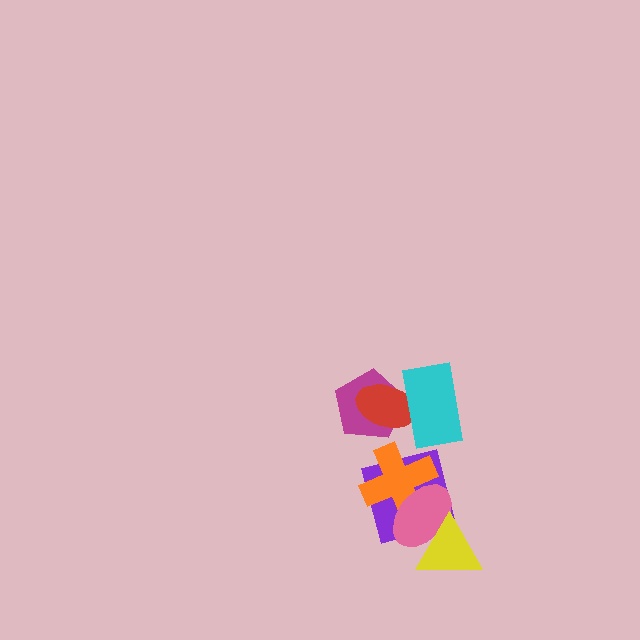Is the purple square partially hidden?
Yes, it is partially covered by another shape.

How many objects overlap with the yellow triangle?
2 objects overlap with the yellow triangle.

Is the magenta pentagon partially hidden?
Yes, it is partially covered by another shape.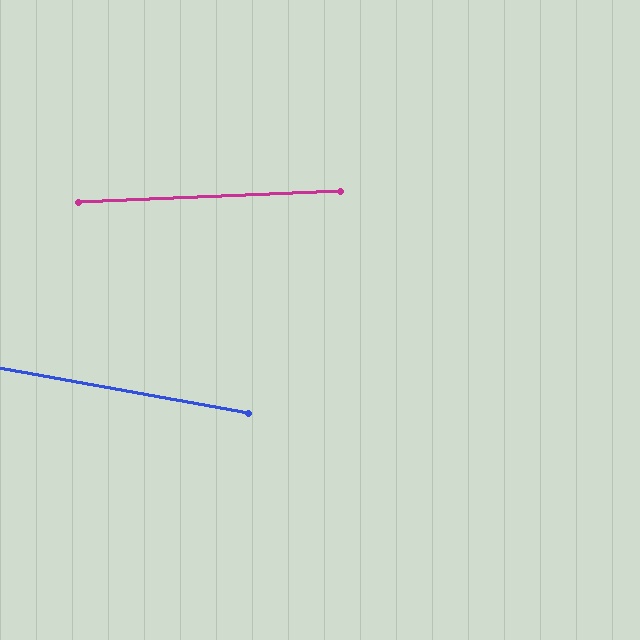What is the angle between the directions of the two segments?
Approximately 13 degrees.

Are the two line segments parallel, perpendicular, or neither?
Neither parallel nor perpendicular — they differ by about 13°.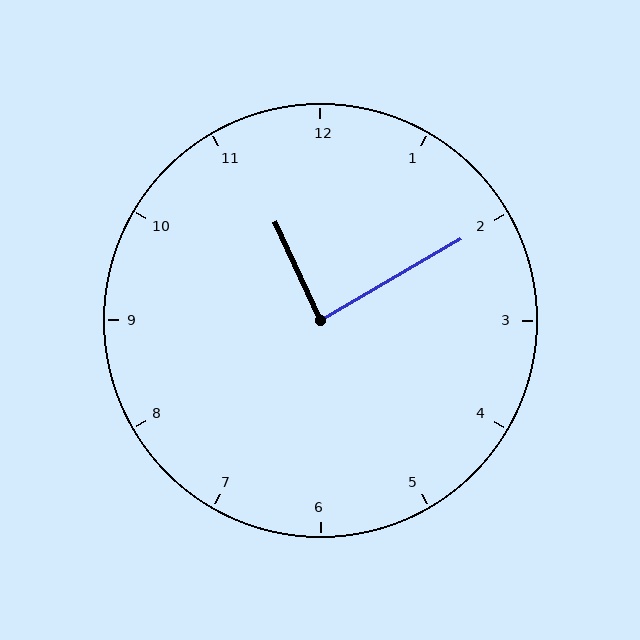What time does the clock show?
11:10.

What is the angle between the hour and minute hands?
Approximately 85 degrees.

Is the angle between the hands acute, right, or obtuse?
It is right.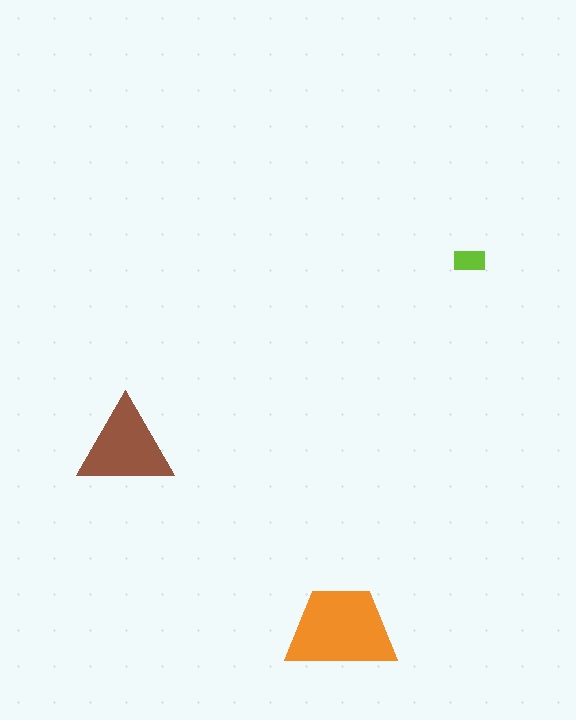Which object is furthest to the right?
The lime rectangle is rightmost.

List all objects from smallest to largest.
The lime rectangle, the brown triangle, the orange trapezoid.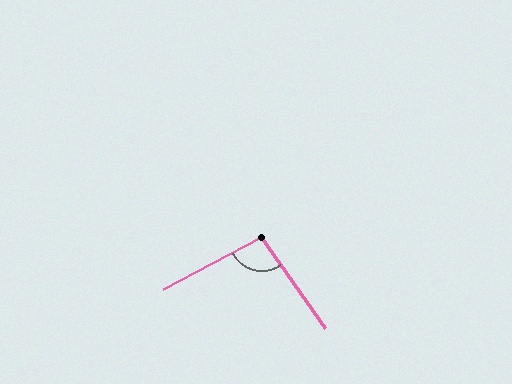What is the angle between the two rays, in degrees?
Approximately 97 degrees.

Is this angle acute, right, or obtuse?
It is obtuse.